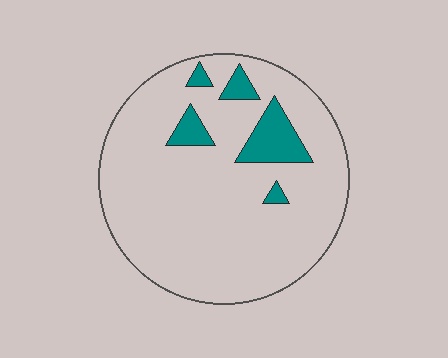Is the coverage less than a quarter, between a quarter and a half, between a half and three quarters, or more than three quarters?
Less than a quarter.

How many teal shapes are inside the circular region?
5.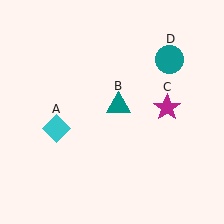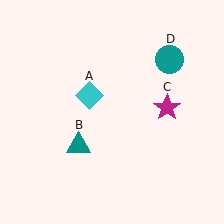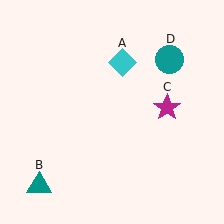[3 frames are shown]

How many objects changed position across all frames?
2 objects changed position: cyan diamond (object A), teal triangle (object B).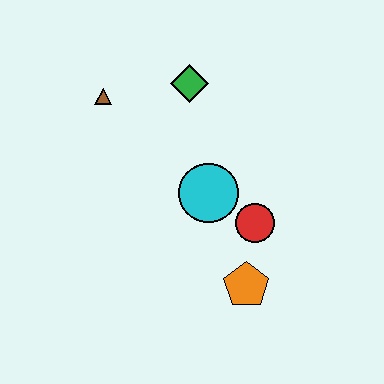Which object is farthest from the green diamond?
The orange pentagon is farthest from the green diamond.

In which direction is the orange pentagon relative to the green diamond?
The orange pentagon is below the green diamond.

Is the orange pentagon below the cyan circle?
Yes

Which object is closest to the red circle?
The cyan circle is closest to the red circle.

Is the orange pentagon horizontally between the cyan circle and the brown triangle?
No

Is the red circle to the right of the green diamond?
Yes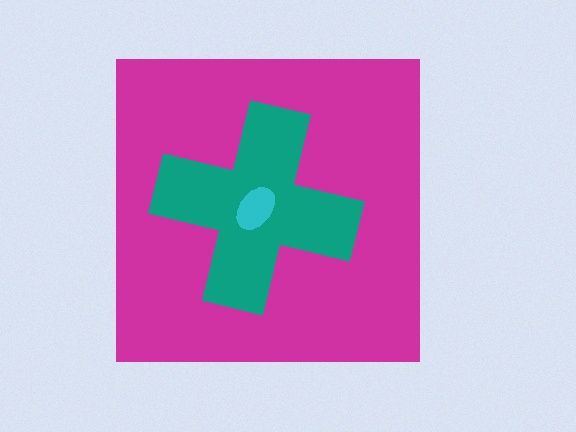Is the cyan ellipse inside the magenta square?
Yes.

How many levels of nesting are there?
3.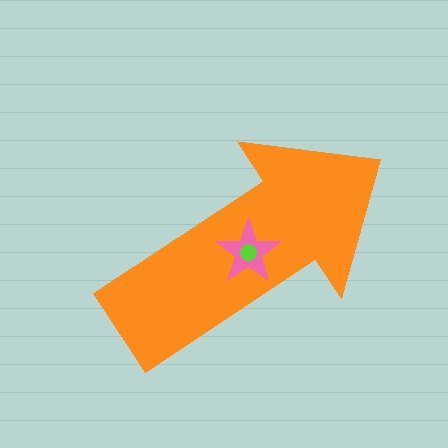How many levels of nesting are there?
3.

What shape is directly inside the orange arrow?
The pink star.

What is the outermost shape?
The orange arrow.